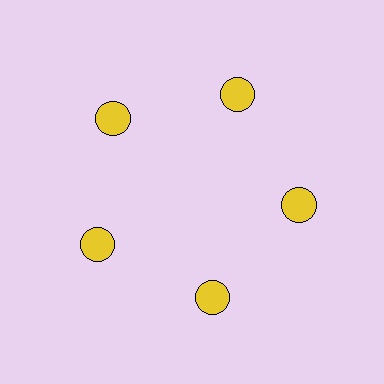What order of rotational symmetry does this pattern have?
This pattern has 5-fold rotational symmetry.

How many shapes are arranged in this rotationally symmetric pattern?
There are 5 shapes, arranged in 5 groups of 1.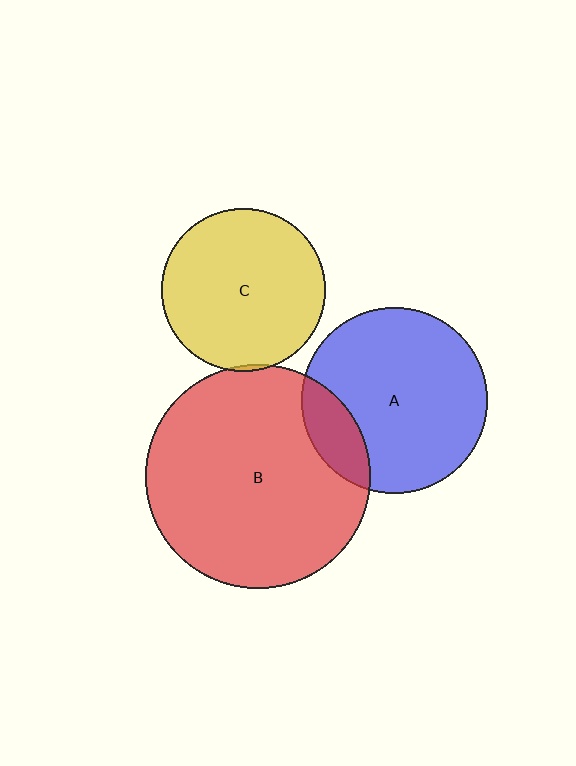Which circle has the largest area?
Circle B (red).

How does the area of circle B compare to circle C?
Approximately 1.9 times.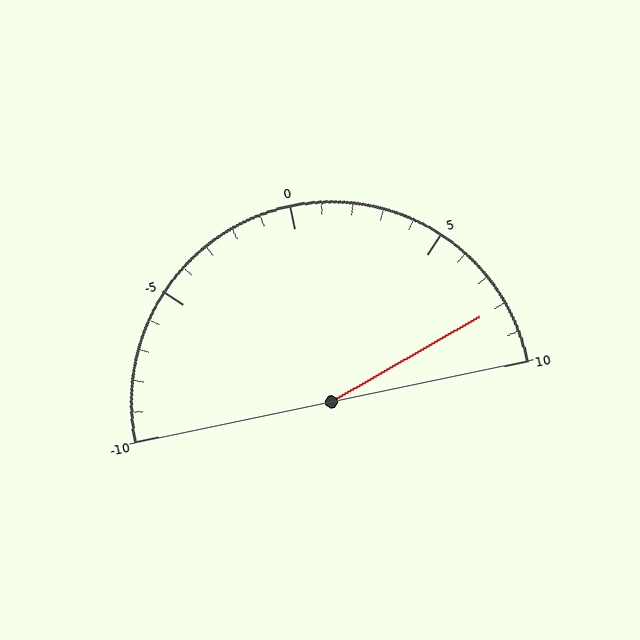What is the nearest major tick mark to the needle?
The nearest major tick mark is 10.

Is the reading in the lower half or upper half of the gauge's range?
The reading is in the upper half of the range (-10 to 10).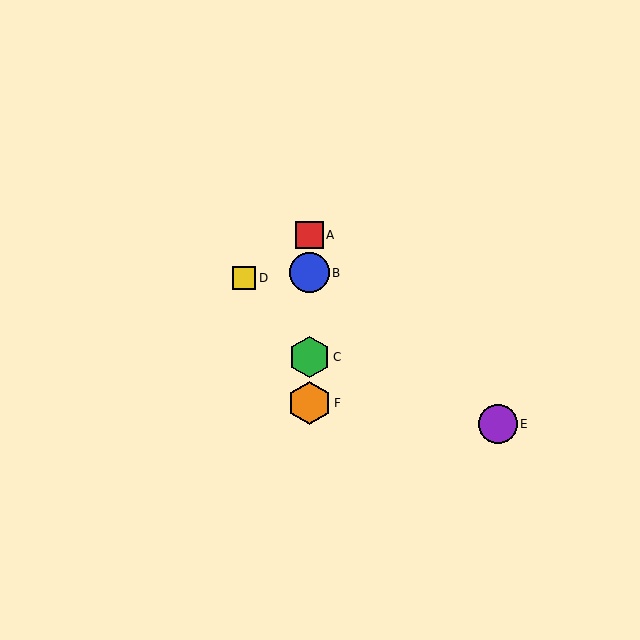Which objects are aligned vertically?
Objects A, B, C, F are aligned vertically.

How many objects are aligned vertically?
4 objects (A, B, C, F) are aligned vertically.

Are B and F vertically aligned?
Yes, both are at x≈309.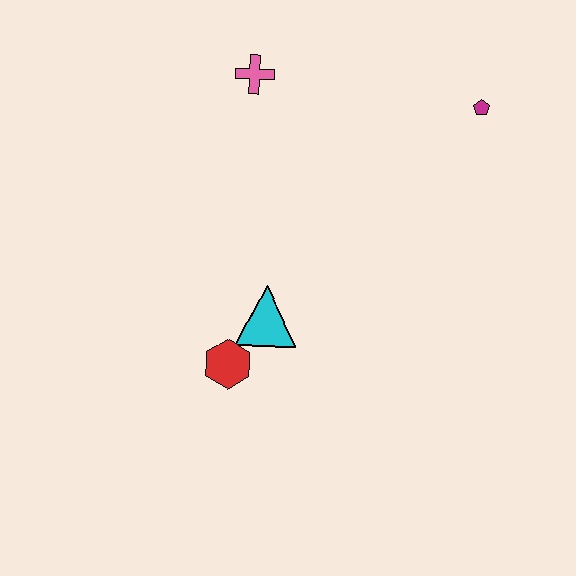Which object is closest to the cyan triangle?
The red hexagon is closest to the cyan triangle.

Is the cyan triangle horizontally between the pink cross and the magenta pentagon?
Yes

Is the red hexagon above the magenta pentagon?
No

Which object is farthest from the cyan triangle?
The magenta pentagon is farthest from the cyan triangle.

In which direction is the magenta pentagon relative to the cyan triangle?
The magenta pentagon is above the cyan triangle.